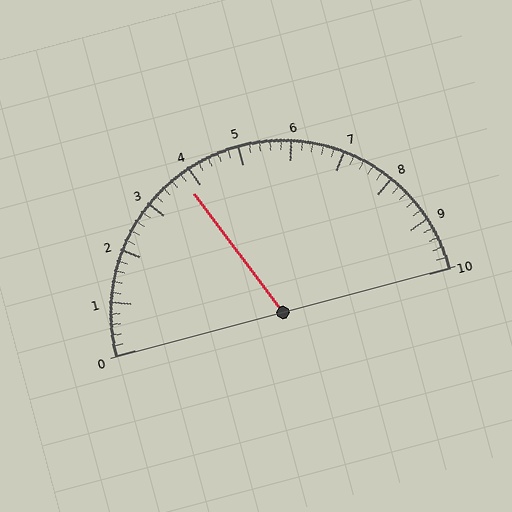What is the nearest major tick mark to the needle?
The nearest major tick mark is 4.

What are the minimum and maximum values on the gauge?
The gauge ranges from 0 to 10.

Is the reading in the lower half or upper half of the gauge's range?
The reading is in the lower half of the range (0 to 10).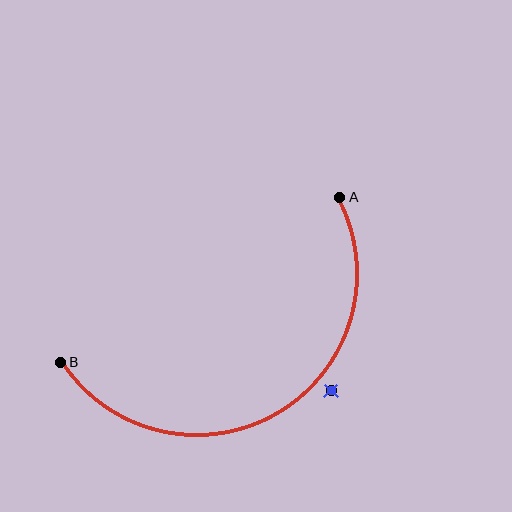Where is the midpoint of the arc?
The arc midpoint is the point on the curve farthest from the straight line joining A and B. It sits below that line.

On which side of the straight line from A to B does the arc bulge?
The arc bulges below the straight line connecting A and B.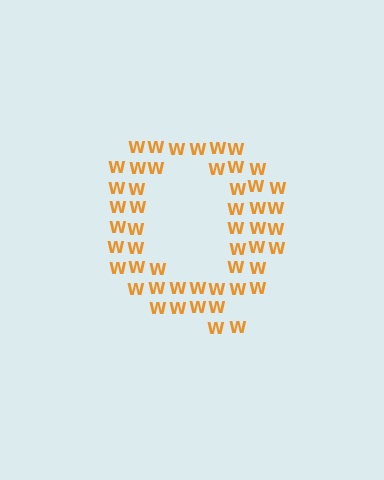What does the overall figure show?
The overall figure shows the letter Q.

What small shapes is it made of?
It is made of small letter W's.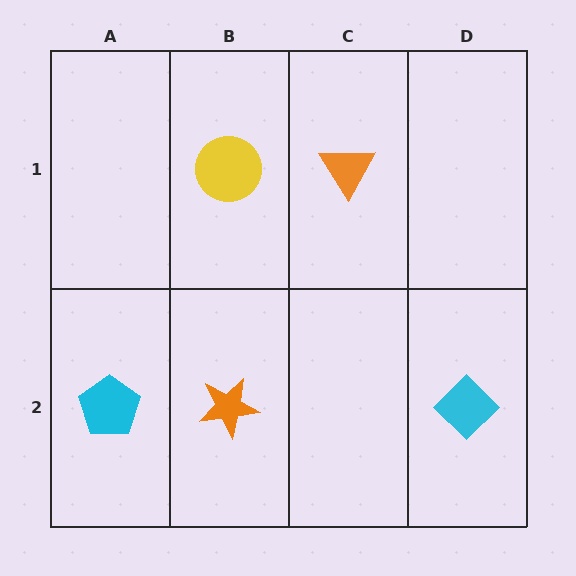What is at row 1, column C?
An orange triangle.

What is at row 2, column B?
An orange star.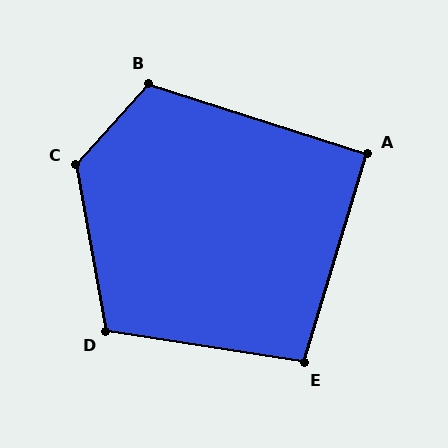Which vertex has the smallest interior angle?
A, at approximately 91 degrees.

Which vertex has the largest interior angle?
C, at approximately 128 degrees.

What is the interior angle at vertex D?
Approximately 109 degrees (obtuse).